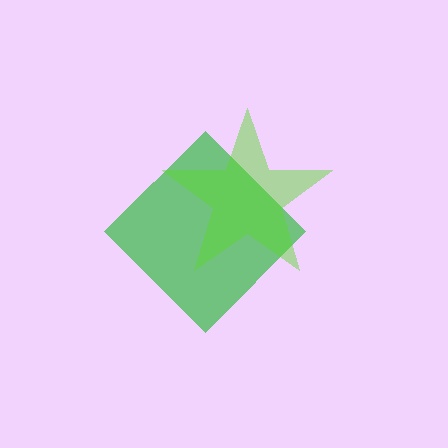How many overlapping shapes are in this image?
There are 2 overlapping shapes in the image.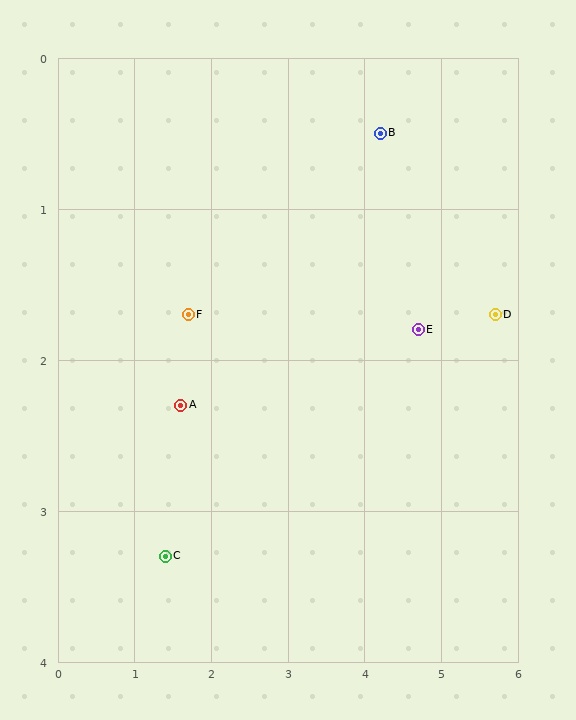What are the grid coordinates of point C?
Point C is at approximately (1.4, 3.3).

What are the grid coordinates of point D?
Point D is at approximately (5.7, 1.7).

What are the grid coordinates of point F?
Point F is at approximately (1.7, 1.7).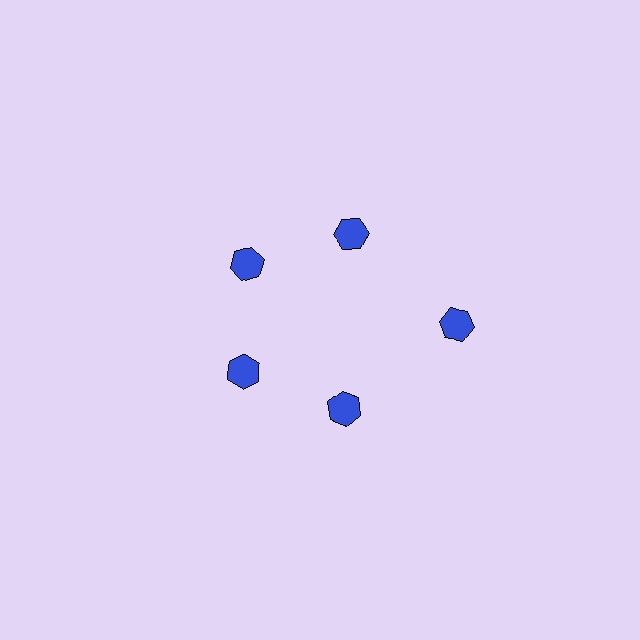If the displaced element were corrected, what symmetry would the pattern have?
It would have 5-fold rotational symmetry — the pattern would map onto itself every 72 degrees.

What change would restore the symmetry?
The symmetry would be restored by moving it inward, back onto the ring so that all 5 hexagons sit at equal angles and equal distance from the center.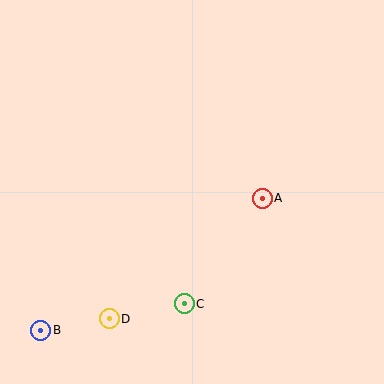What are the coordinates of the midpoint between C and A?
The midpoint between C and A is at (223, 251).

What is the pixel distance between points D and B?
The distance between D and B is 69 pixels.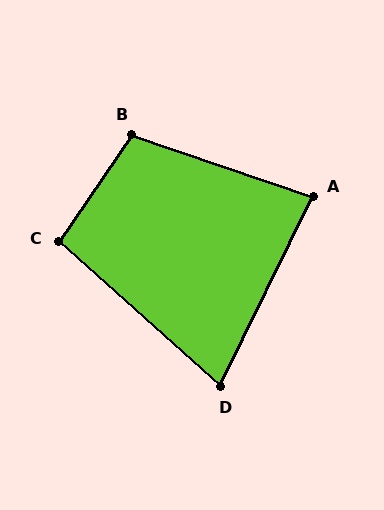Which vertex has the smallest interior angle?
D, at approximately 74 degrees.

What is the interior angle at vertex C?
Approximately 97 degrees (obtuse).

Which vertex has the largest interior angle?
B, at approximately 106 degrees.